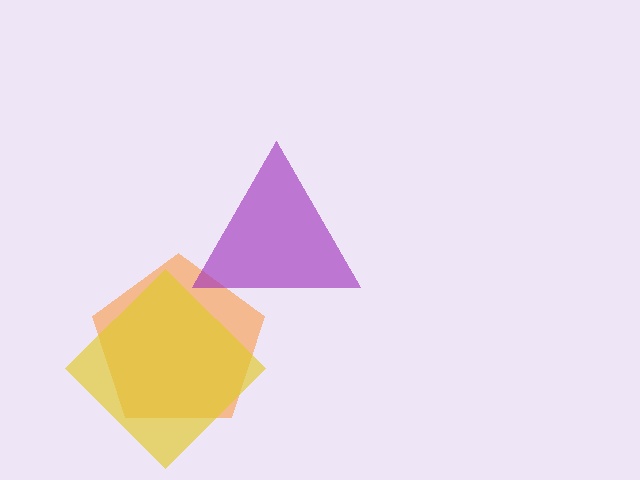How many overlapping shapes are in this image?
There are 3 overlapping shapes in the image.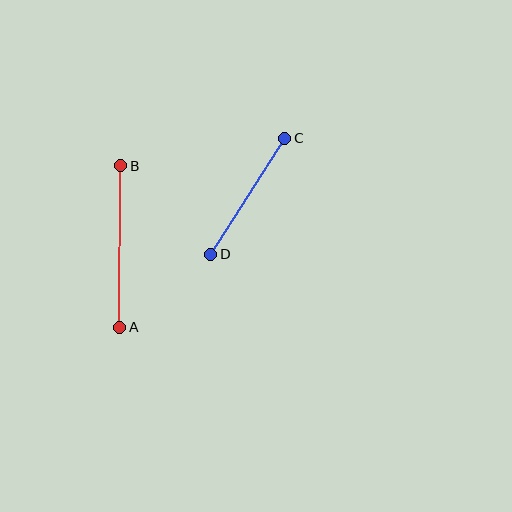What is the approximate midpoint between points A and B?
The midpoint is at approximately (120, 247) pixels.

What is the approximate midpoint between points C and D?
The midpoint is at approximately (248, 196) pixels.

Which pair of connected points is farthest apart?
Points A and B are farthest apart.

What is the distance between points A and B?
The distance is approximately 161 pixels.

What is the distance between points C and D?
The distance is approximately 138 pixels.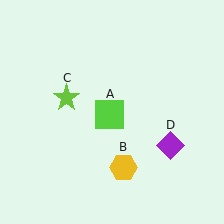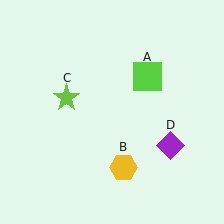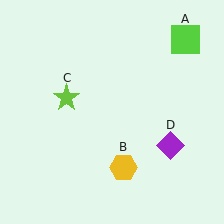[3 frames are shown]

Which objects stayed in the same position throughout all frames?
Yellow hexagon (object B) and lime star (object C) and purple diamond (object D) remained stationary.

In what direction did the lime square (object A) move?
The lime square (object A) moved up and to the right.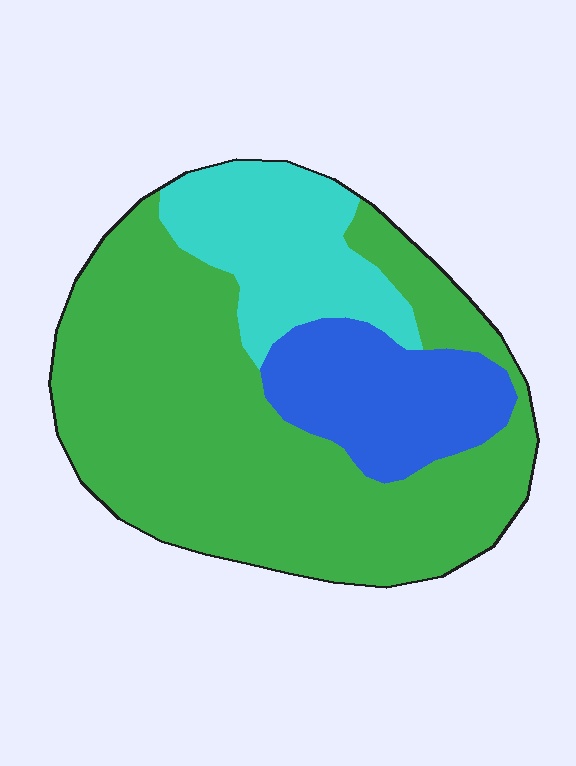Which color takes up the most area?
Green, at roughly 65%.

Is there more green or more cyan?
Green.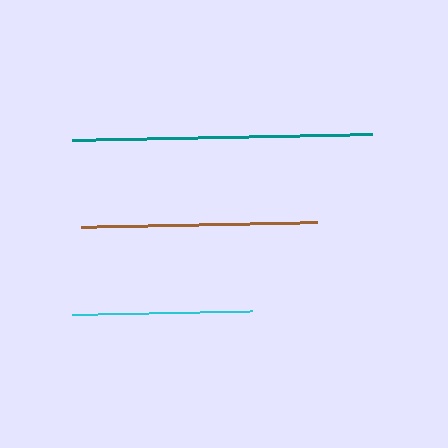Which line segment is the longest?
The teal line is the longest at approximately 300 pixels.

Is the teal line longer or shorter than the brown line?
The teal line is longer than the brown line.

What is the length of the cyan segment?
The cyan segment is approximately 181 pixels long.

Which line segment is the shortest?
The cyan line is the shortest at approximately 181 pixels.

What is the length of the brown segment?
The brown segment is approximately 236 pixels long.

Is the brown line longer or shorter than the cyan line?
The brown line is longer than the cyan line.